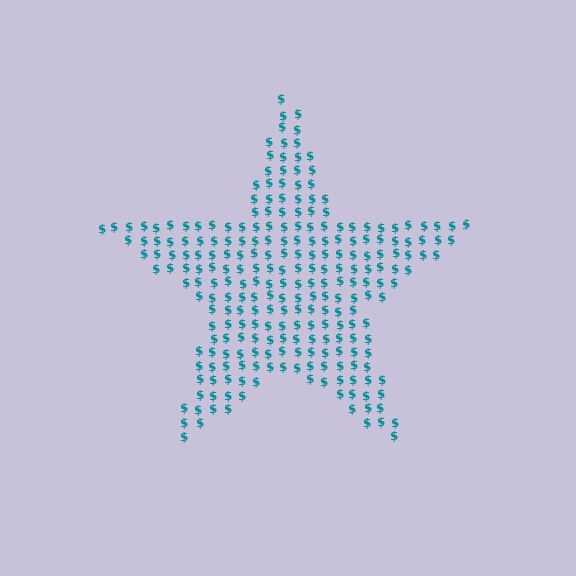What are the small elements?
The small elements are dollar signs.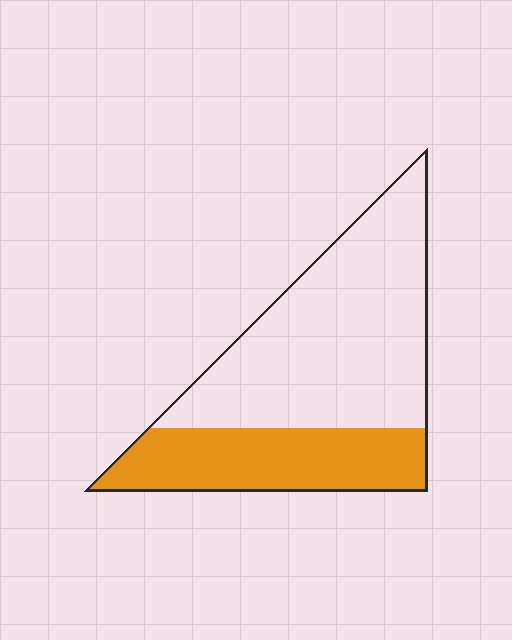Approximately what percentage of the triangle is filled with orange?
Approximately 35%.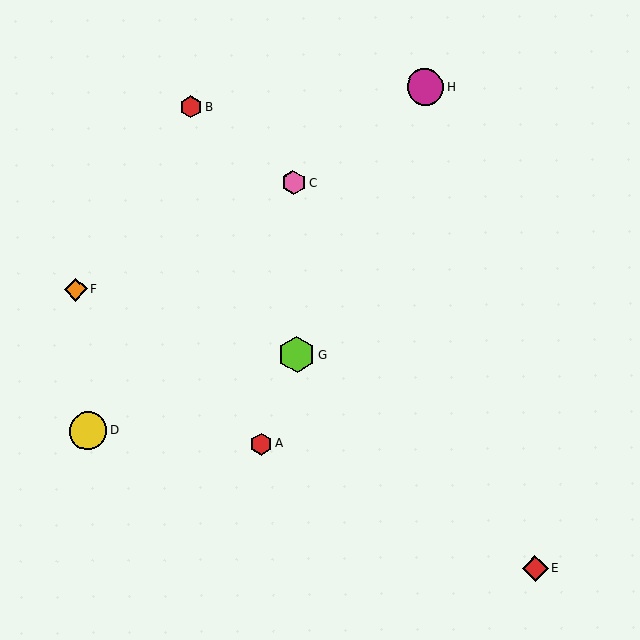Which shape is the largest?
The yellow circle (labeled D) is the largest.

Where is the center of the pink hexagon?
The center of the pink hexagon is at (293, 183).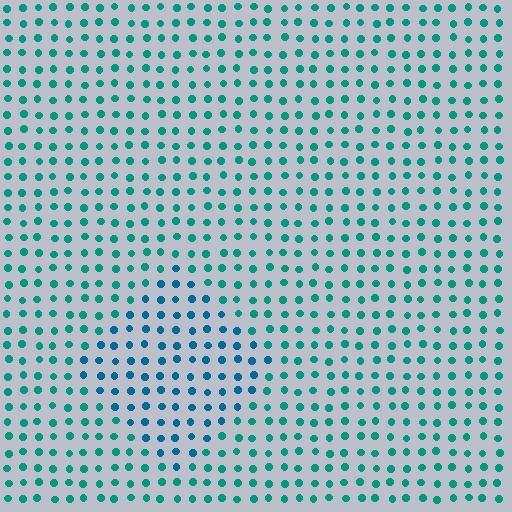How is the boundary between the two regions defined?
The boundary is defined purely by a slight shift in hue (about 28 degrees). Spacing, size, and orientation are identical on both sides.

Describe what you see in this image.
The image is filled with small teal elements in a uniform arrangement. A diamond-shaped region is visible where the elements are tinted to a slightly different hue, forming a subtle color boundary.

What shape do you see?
I see a diamond.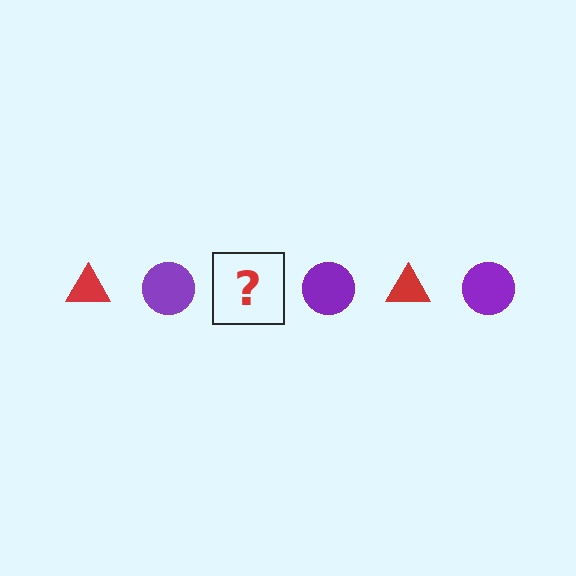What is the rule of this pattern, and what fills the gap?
The rule is that the pattern alternates between red triangle and purple circle. The gap should be filled with a red triangle.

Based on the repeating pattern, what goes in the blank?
The blank should be a red triangle.